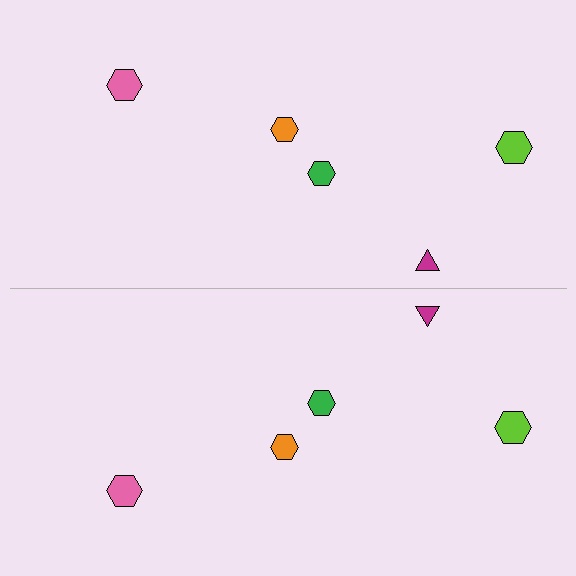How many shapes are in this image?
There are 10 shapes in this image.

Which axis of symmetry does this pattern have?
The pattern has a horizontal axis of symmetry running through the center of the image.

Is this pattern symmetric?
Yes, this pattern has bilateral (reflection) symmetry.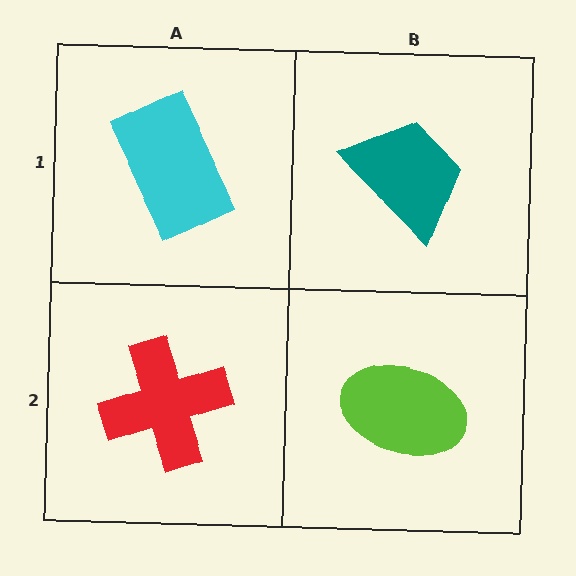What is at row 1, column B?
A teal trapezoid.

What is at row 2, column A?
A red cross.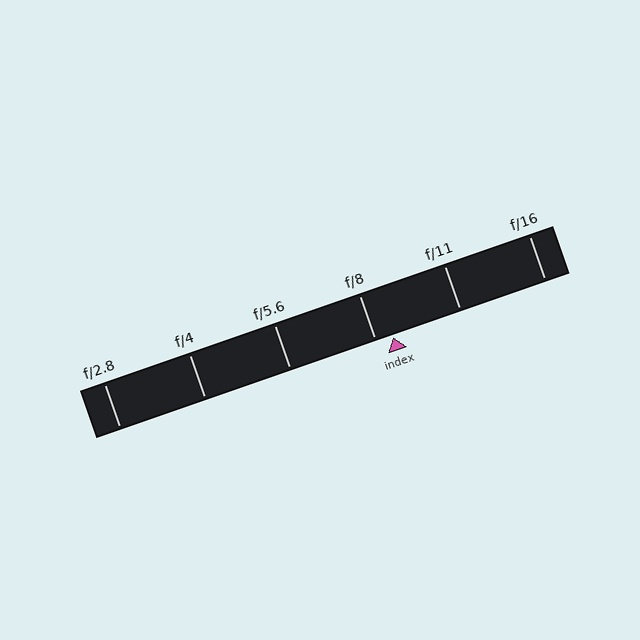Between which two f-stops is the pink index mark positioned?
The index mark is between f/8 and f/11.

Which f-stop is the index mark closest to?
The index mark is closest to f/8.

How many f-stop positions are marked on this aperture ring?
There are 6 f-stop positions marked.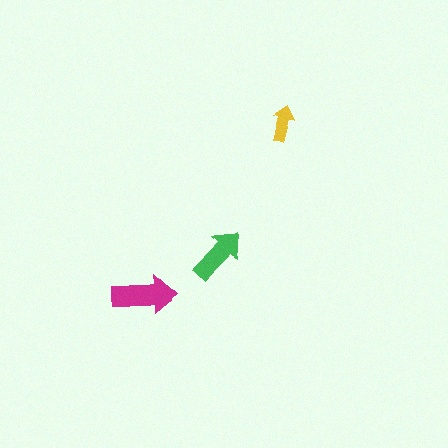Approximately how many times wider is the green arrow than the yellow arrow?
About 1.5 times wider.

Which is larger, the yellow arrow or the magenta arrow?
The magenta one.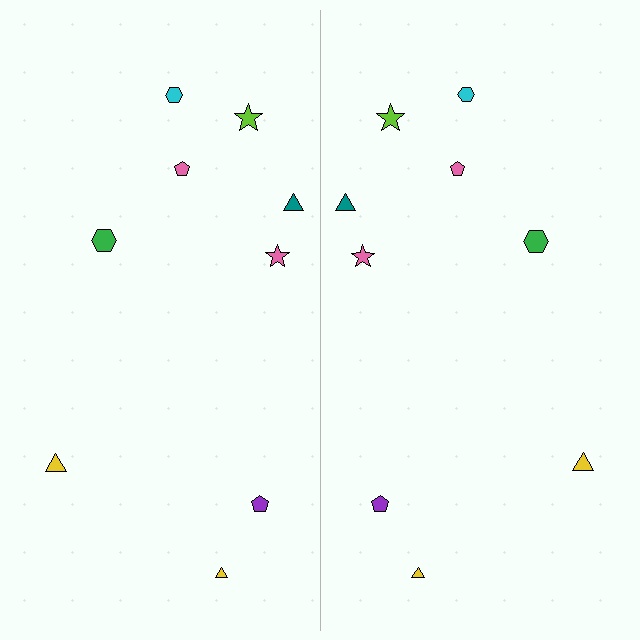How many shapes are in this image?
There are 18 shapes in this image.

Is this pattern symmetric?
Yes, this pattern has bilateral (reflection) symmetry.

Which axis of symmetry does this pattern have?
The pattern has a vertical axis of symmetry running through the center of the image.